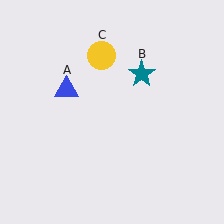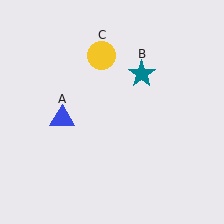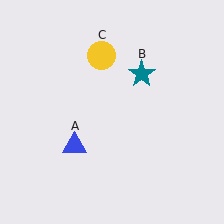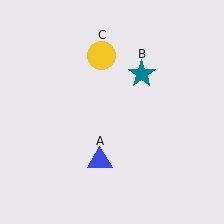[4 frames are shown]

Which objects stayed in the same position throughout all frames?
Teal star (object B) and yellow circle (object C) remained stationary.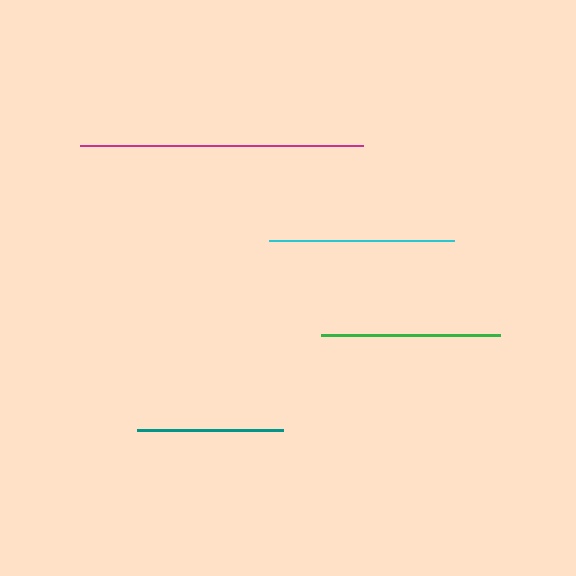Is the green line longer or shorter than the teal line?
The green line is longer than the teal line.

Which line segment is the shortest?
The teal line is the shortest at approximately 146 pixels.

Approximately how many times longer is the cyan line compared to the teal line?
The cyan line is approximately 1.3 times the length of the teal line.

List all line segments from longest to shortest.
From longest to shortest: magenta, cyan, green, teal.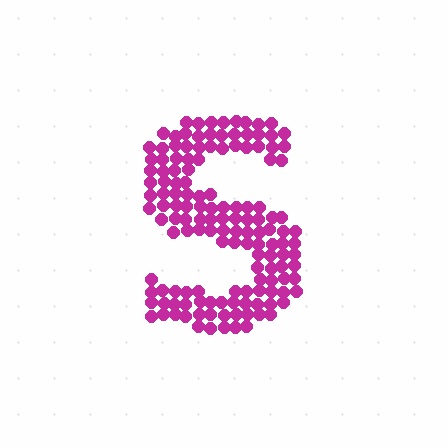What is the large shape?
The large shape is the letter S.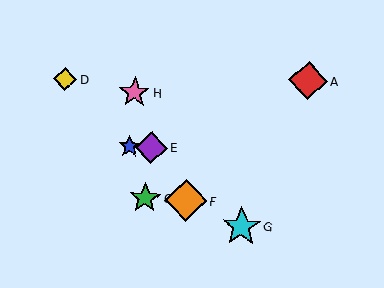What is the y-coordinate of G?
Object G is at y≈227.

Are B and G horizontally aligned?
No, B is at y≈147 and G is at y≈227.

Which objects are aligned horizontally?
Objects B, E are aligned horizontally.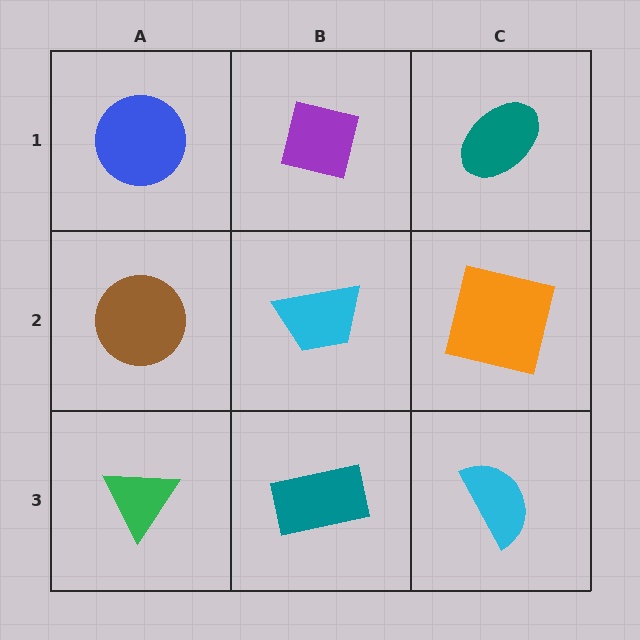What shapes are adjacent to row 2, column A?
A blue circle (row 1, column A), a green triangle (row 3, column A), a cyan trapezoid (row 2, column B).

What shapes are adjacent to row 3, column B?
A cyan trapezoid (row 2, column B), a green triangle (row 3, column A), a cyan semicircle (row 3, column C).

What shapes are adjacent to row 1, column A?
A brown circle (row 2, column A), a purple square (row 1, column B).